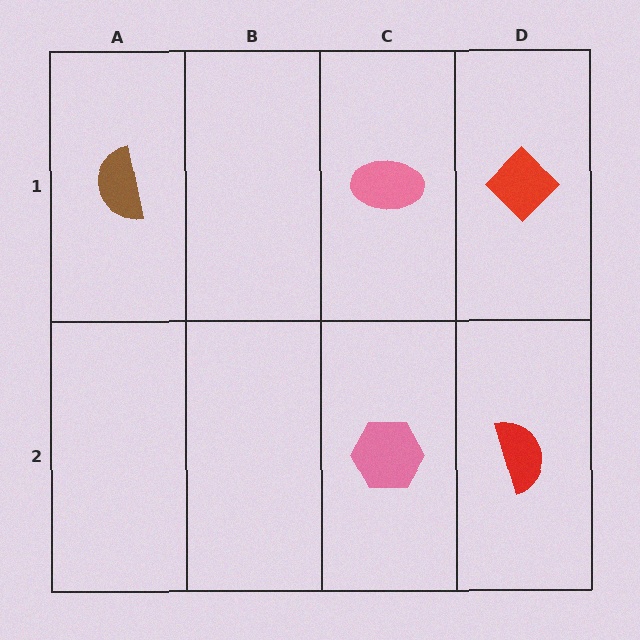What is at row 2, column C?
A pink hexagon.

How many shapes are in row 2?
2 shapes.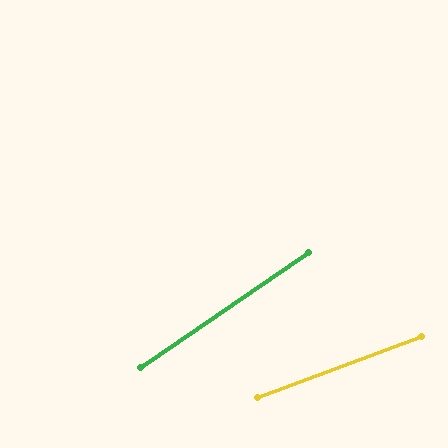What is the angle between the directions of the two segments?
Approximately 14 degrees.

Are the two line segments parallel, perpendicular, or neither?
Neither parallel nor perpendicular — they differ by about 14°.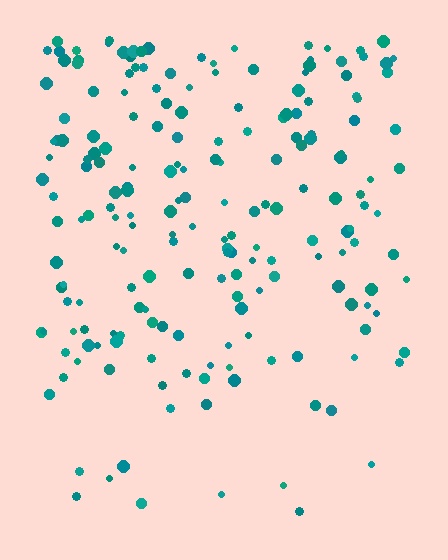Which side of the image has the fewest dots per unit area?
The bottom.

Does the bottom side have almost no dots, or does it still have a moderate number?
Still a moderate number, just noticeably fewer than the top.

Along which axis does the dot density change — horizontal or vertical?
Vertical.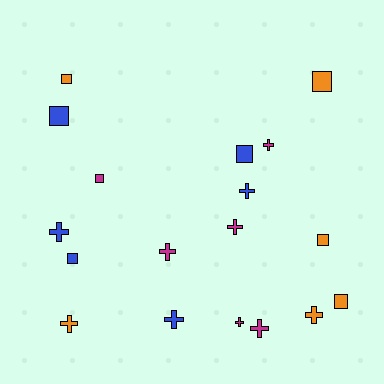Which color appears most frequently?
Orange, with 6 objects.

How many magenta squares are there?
There is 1 magenta square.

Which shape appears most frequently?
Cross, with 10 objects.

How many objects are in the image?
There are 18 objects.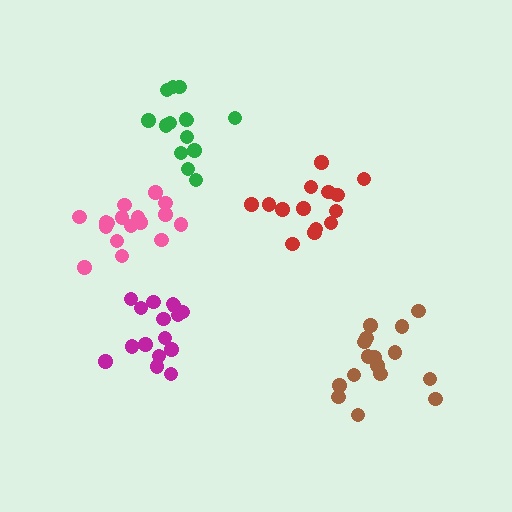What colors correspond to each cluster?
The clusters are colored: pink, green, red, magenta, brown.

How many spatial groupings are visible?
There are 5 spatial groupings.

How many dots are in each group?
Group 1: 17 dots, Group 2: 14 dots, Group 3: 14 dots, Group 4: 16 dots, Group 5: 16 dots (77 total).